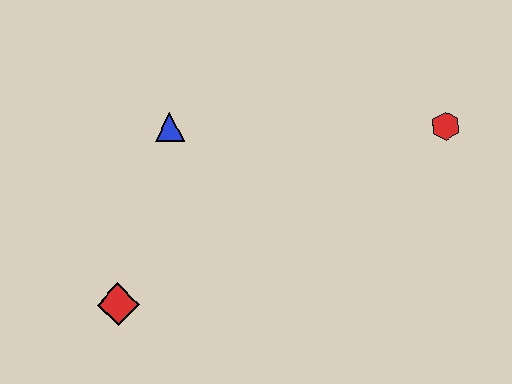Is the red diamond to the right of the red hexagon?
No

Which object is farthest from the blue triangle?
The red hexagon is farthest from the blue triangle.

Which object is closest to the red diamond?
The blue triangle is closest to the red diamond.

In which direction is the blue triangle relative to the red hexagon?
The blue triangle is to the left of the red hexagon.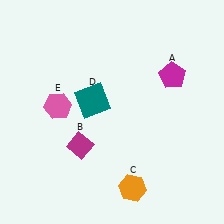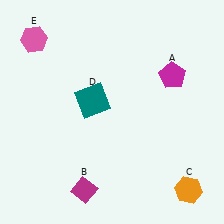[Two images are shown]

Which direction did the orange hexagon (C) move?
The orange hexagon (C) moved right.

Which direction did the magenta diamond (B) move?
The magenta diamond (B) moved down.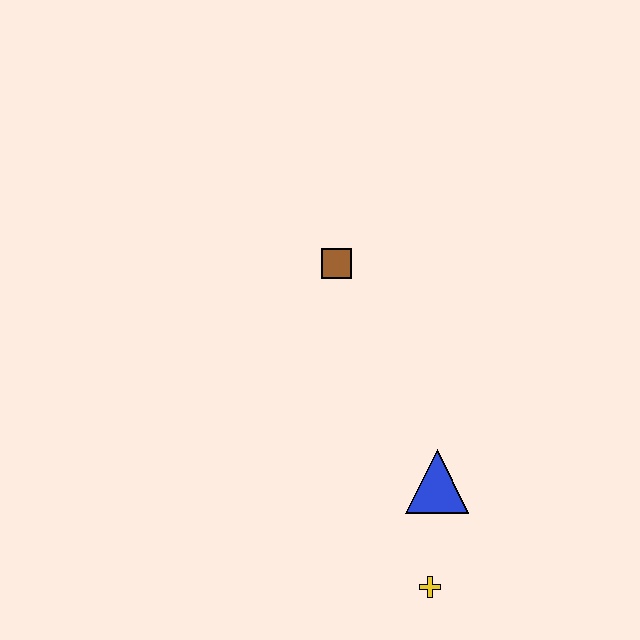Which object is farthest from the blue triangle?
The brown square is farthest from the blue triangle.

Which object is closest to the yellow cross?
The blue triangle is closest to the yellow cross.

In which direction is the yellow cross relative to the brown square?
The yellow cross is below the brown square.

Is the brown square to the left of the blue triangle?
Yes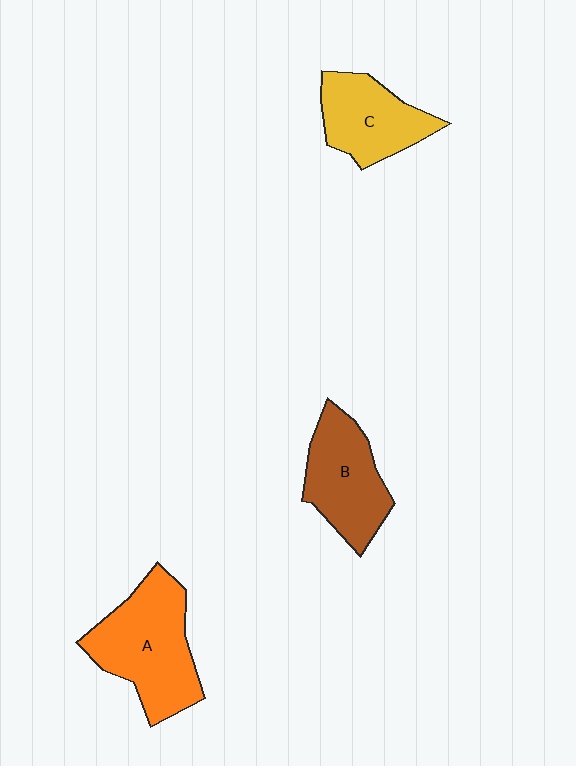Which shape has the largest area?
Shape A (orange).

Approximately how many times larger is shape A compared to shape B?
Approximately 1.3 times.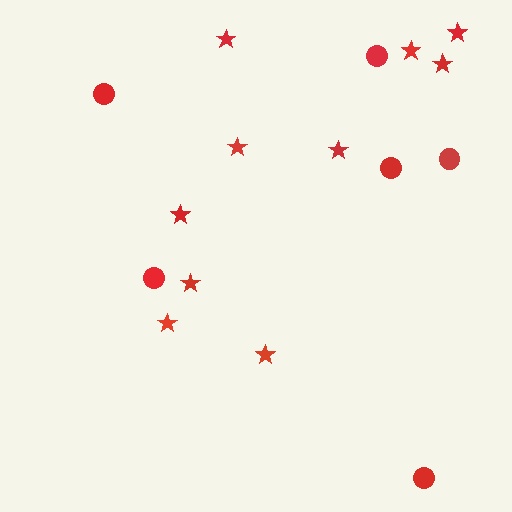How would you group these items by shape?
There are 2 groups: one group of circles (6) and one group of stars (10).